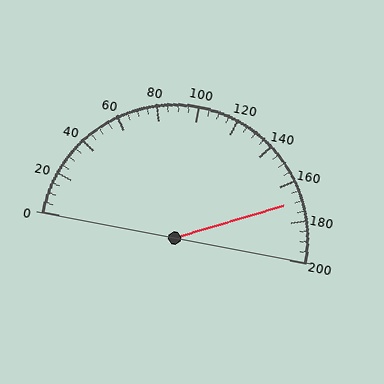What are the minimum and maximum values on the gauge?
The gauge ranges from 0 to 200.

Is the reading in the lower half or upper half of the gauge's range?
The reading is in the upper half of the range (0 to 200).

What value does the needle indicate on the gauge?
The needle indicates approximately 170.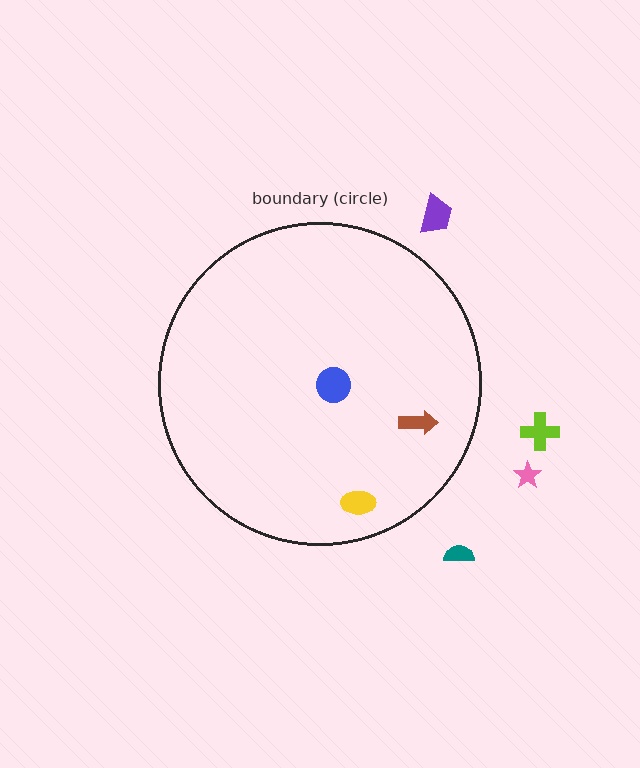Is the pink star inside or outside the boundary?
Outside.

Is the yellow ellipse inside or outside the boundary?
Inside.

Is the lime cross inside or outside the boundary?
Outside.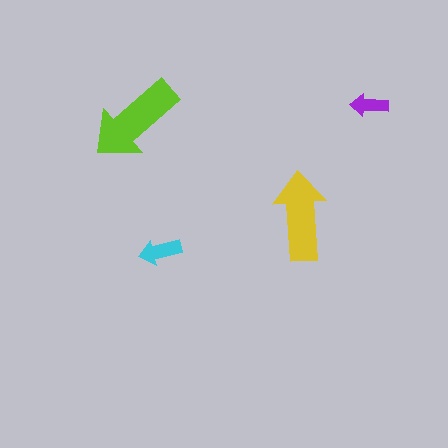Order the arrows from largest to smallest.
the lime one, the yellow one, the cyan one, the purple one.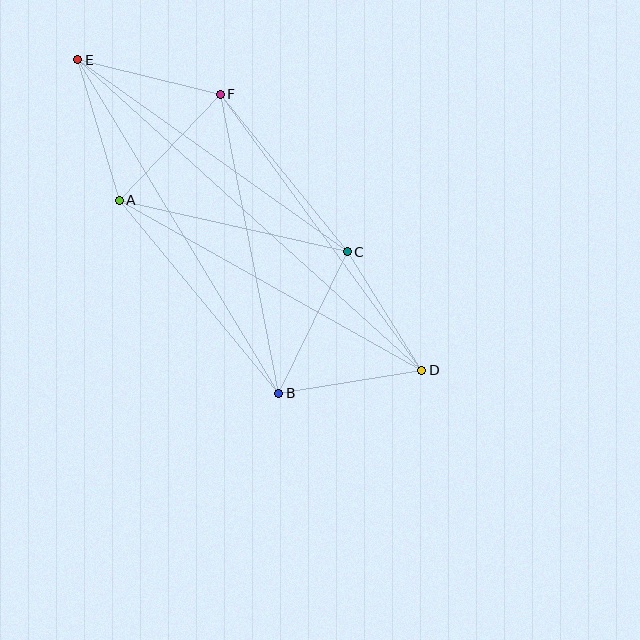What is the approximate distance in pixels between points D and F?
The distance between D and F is approximately 342 pixels.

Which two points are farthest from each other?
Points D and E are farthest from each other.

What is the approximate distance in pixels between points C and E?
The distance between C and E is approximately 331 pixels.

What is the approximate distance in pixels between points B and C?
The distance between B and C is approximately 157 pixels.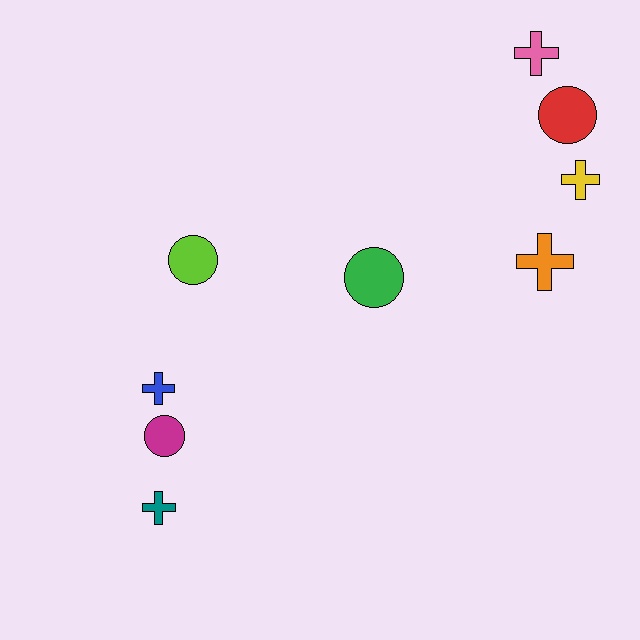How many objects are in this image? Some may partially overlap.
There are 9 objects.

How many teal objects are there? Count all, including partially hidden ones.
There is 1 teal object.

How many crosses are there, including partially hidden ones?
There are 5 crosses.